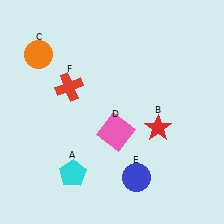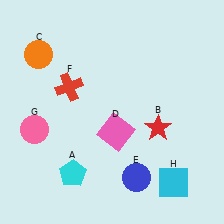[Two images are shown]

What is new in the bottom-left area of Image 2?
A pink circle (G) was added in the bottom-left area of Image 2.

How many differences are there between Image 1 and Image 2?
There are 2 differences between the two images.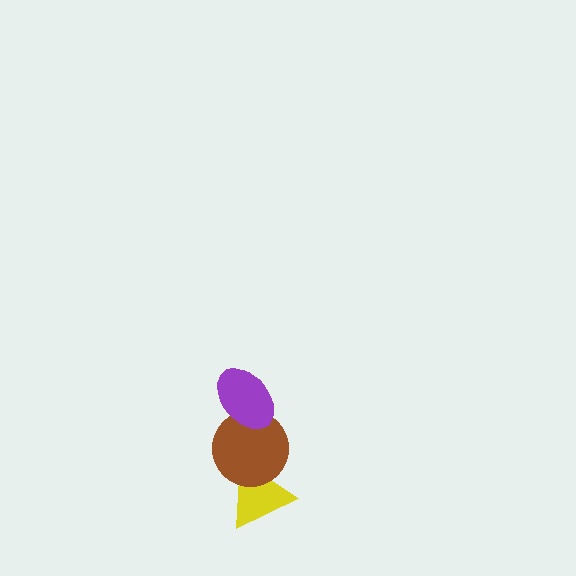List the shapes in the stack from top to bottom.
From top to bottom: the purple ellipse, the brown circle, the yellow triangle.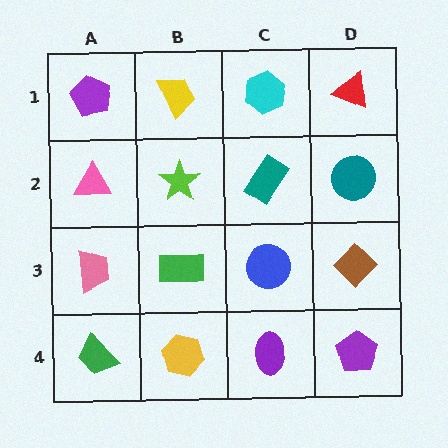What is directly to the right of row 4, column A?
A yellow hexagon.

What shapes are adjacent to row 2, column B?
A yellow trapezoid (row 1, column B), a green rectangle (row 3, column B), a pink triangle (row 2, column A), a teal rectangle (row 2, column C).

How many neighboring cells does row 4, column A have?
2.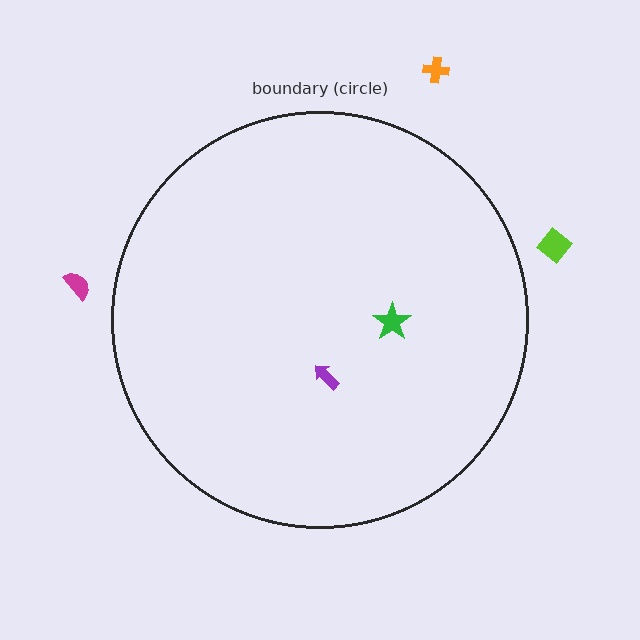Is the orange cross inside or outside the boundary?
Outside.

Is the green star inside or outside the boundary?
Inside.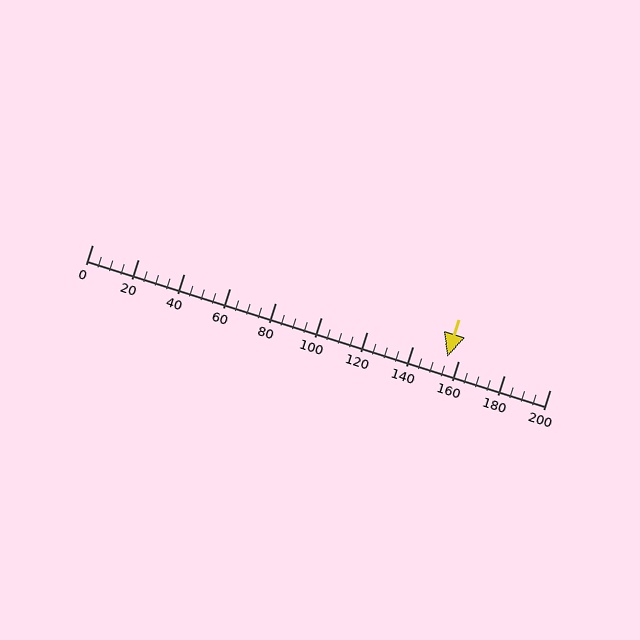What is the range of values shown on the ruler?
The ruler shows values from 0 to 200.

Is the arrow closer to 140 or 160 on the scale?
The arrow is closer to 160.